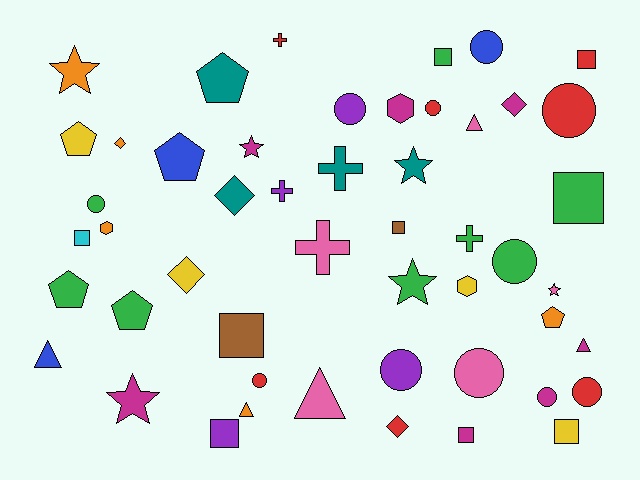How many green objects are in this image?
There are 8 green objects.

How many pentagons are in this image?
There are 6 pentagons.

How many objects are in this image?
There are 50 objects.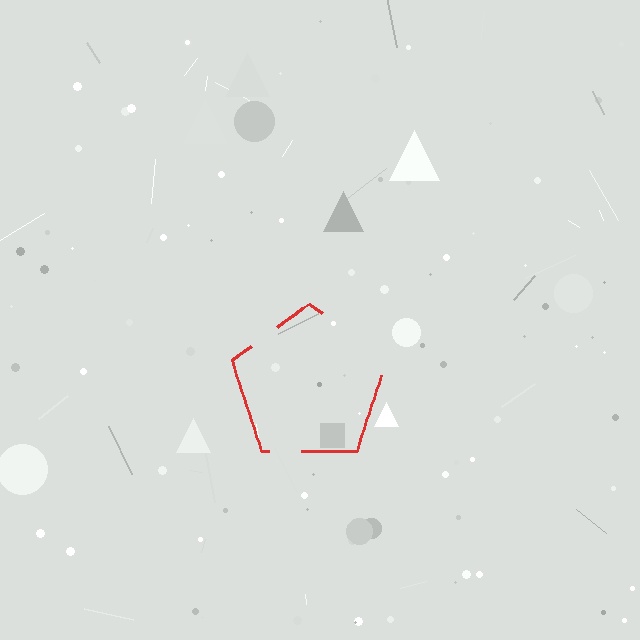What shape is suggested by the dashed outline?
The dashed outline suggests a pentagon.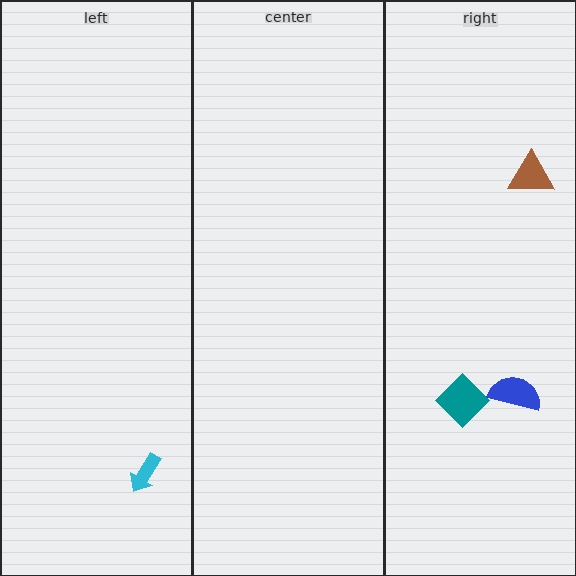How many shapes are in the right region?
3.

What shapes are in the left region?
The cyan arrow.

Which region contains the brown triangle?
The right region.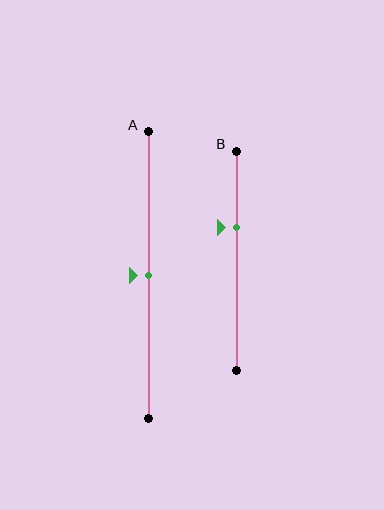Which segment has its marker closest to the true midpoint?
Segment A has its marker closest to the true midpoint.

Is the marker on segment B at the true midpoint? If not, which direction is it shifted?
No, the marker on segment B is shifted upward by about 15% of the segment length.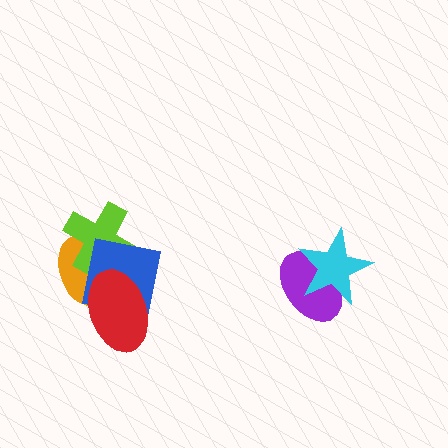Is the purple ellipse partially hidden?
Yes, it is partially covered by another shape.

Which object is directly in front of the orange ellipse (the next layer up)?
The lime cross is directly in front of the orange ellipse.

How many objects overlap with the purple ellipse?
1 object overlaps with the purple ellipse.